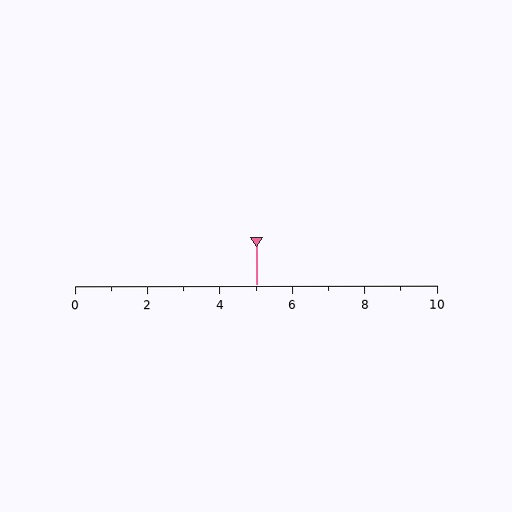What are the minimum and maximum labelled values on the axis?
The axis runs from 0 to 10.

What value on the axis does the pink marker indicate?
The marker indicates approximately 5.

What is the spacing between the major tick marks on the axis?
The major ticks are spaced 2 apart.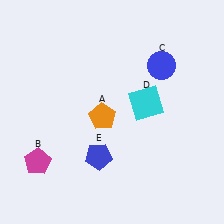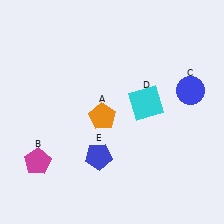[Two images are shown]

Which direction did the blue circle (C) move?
The blue circle (C) moved right.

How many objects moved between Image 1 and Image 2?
1 object moved between the two images.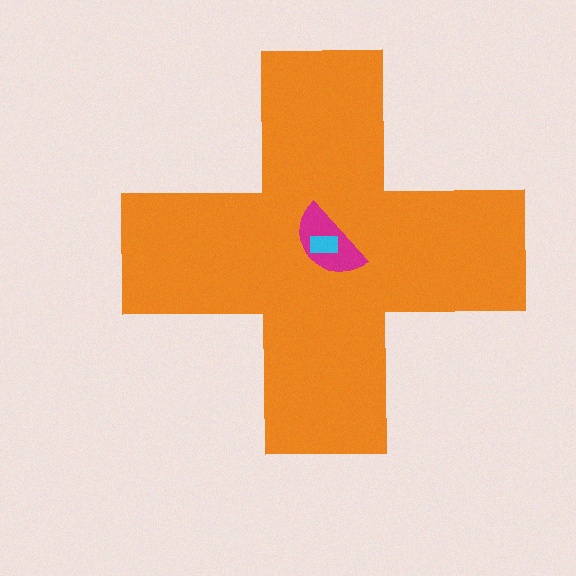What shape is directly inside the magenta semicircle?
The cyan rectangle.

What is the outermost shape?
The orange cross.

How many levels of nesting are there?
3.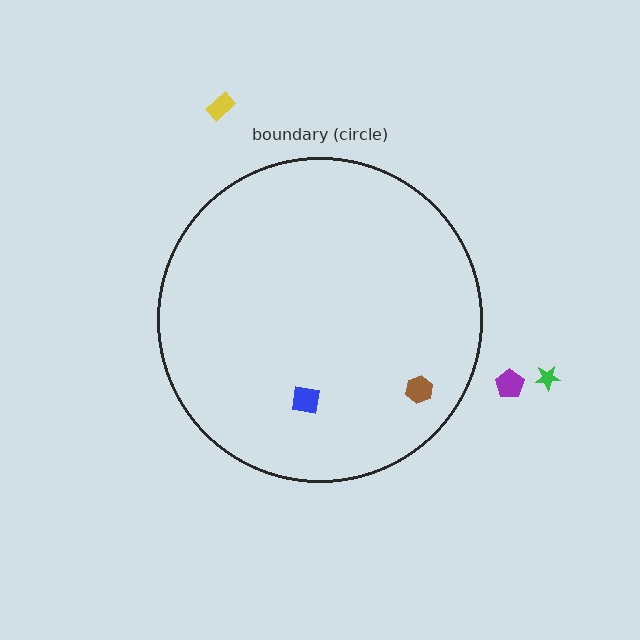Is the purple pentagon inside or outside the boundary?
Outside.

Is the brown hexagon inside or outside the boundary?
Inside.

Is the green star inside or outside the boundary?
Outside.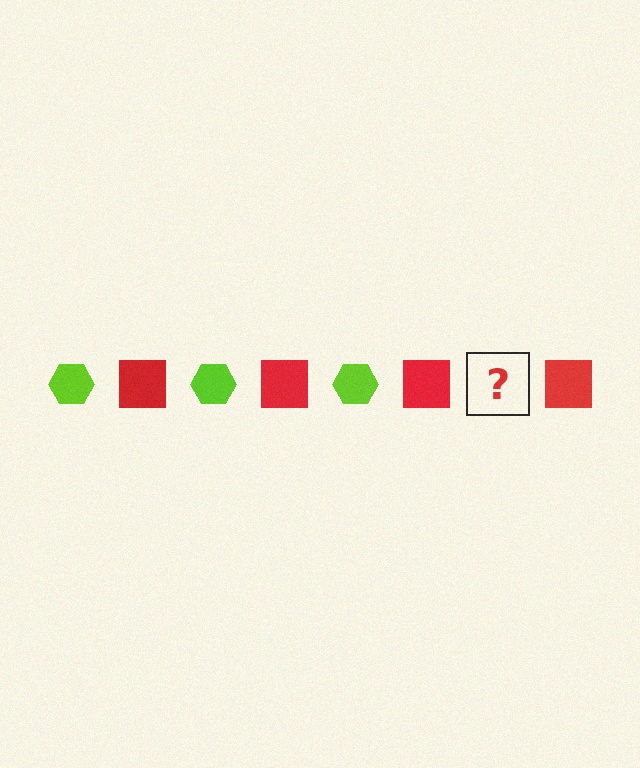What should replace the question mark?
The question mark should be replaced with a lime hexagon.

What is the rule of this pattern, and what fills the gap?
The rule is that the pattern alternates between lime hexagon and red square. The gap should be filled with a lime hexagon.